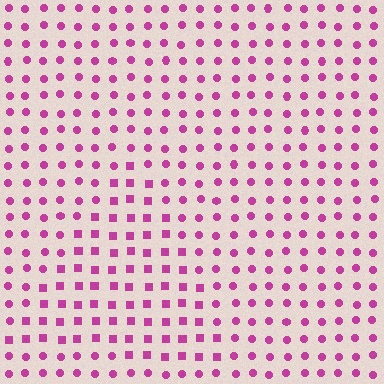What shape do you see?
I see a triangle.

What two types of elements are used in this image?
The image uses squares inside the triangle region and circles outside it.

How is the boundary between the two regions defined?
The boundary is defined by a change in element shape: squares inside vs. circles outside. All elements share the same color and spacing.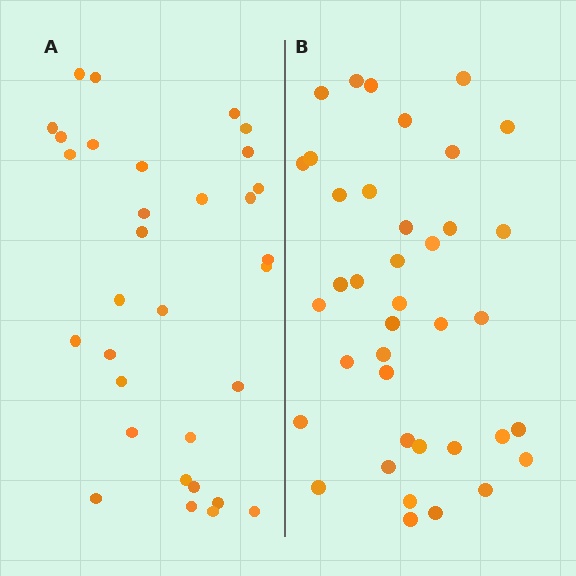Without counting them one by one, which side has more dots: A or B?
Region B (the right region) has more dots.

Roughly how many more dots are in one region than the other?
Region B has roughly 8 or so more dots than region A.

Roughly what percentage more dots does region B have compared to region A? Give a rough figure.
About 20% more.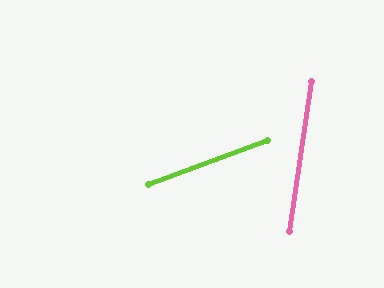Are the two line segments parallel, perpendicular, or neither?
Neither parallel nor perpendicular — they differ by about 62°.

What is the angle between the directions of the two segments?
Approximately 62 degrees.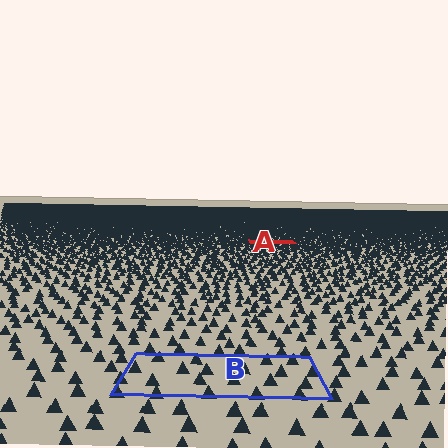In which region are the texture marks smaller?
The texture marks are smaller in region A, because it is farther away.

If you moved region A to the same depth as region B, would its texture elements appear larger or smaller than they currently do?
They would appear larger. At a closer depth, the same texture elements are projected at a bigger on-screen size.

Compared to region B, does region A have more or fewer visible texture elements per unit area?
Region A has more texture elements per unit area — they are packed more densely because it is farther away.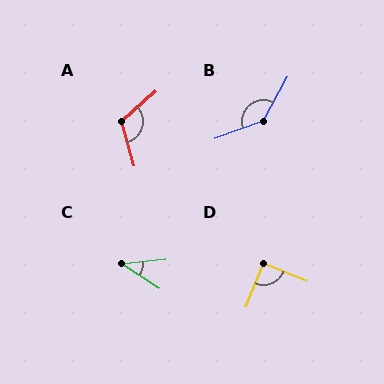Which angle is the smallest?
C, at approximately 38 degrees.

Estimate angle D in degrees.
Approximately 91 degrees.